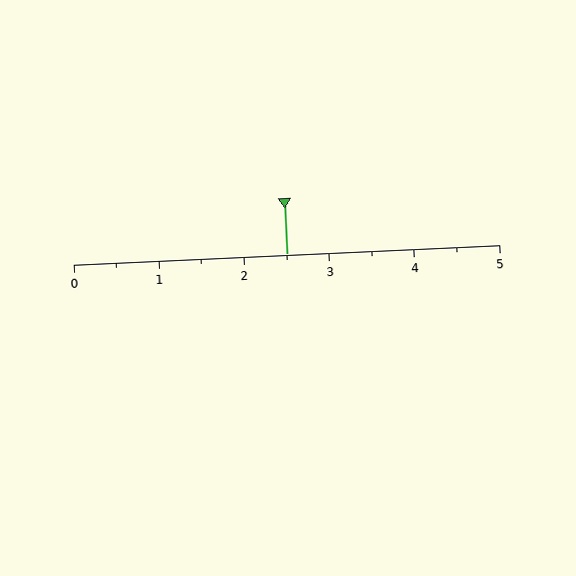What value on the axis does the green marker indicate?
The marker indicates approximately 2.5.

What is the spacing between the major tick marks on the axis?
The major ticks are spaced 1 apart.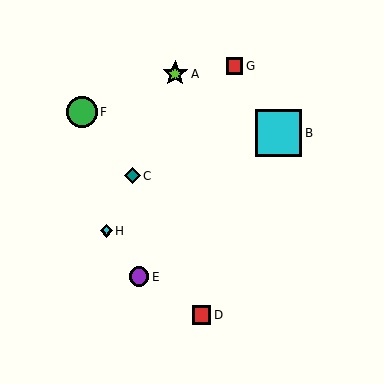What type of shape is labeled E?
Shape E is a purple circle.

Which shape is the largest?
The cyan square (labeled B) is the largest.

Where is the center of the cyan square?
The center of the cyan square is at (279, 133).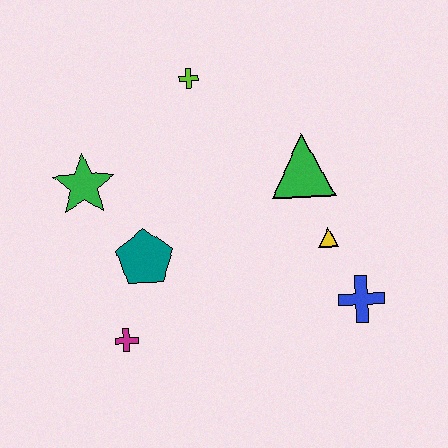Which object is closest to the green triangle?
The yellow triangle is closest to the green triangle.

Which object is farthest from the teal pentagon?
The blue cross is farthest from the teal pentagon.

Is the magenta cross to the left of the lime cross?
Yes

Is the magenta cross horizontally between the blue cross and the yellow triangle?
No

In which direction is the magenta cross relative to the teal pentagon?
The magenta cross is below the teal pentagon.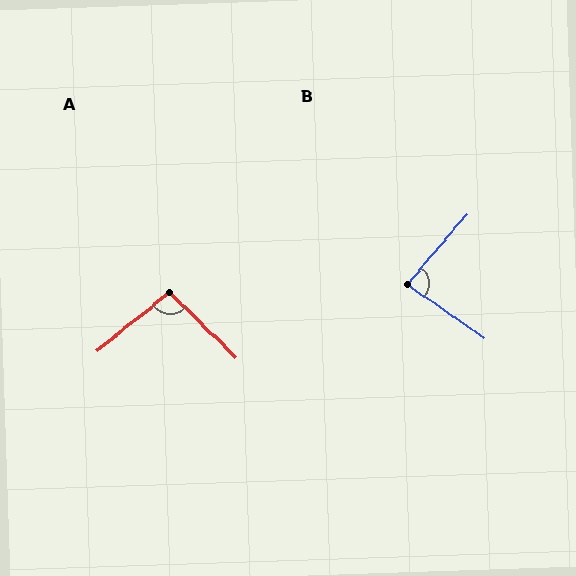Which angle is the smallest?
B, at approximately 84 degrees.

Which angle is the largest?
A, at approximately 97 degrees.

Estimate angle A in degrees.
Approximately 97 degrees.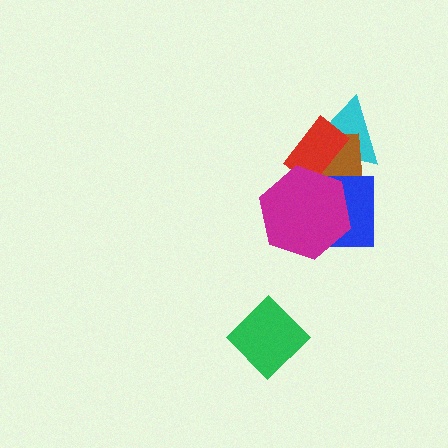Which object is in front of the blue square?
The magenta hexagon is in front of the blue square.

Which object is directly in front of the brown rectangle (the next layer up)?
The red rectangle is directly in front of the brown rectangle.